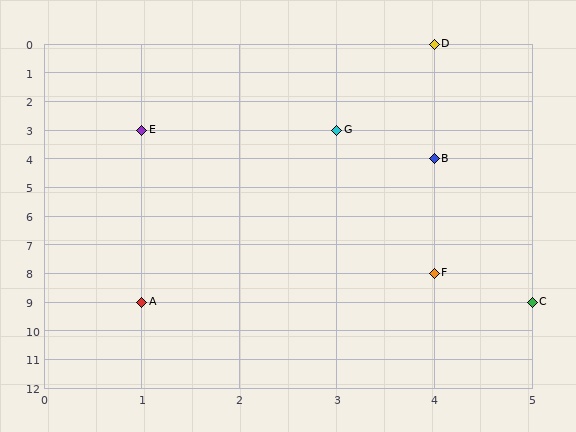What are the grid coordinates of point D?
Point D is at grid coordinates (4, 0).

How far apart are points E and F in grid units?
Points E and F are 3 columns and 5 rows apart (about 5.8 grid units diagonally).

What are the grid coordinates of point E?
Point E is at grid coordinates (1, 3).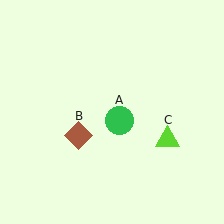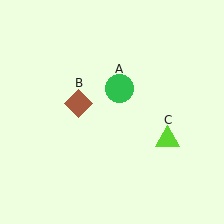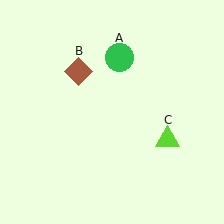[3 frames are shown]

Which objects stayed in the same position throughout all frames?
Lime triangle (object C) remained stationary.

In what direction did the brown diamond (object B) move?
The brown diamond (object B) moved up.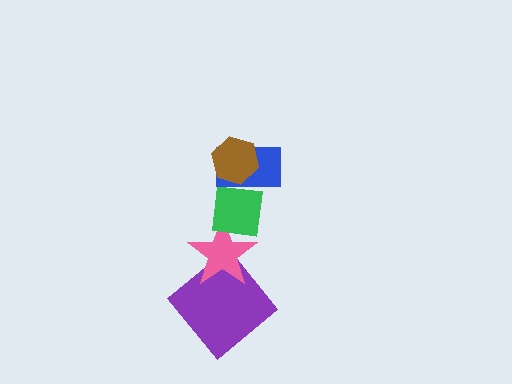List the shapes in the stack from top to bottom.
From top to bottom: the brown hexagon, the blue rectangle, the green square, the pink star, the purple diamond.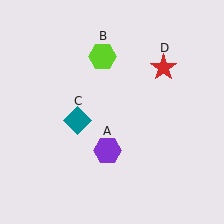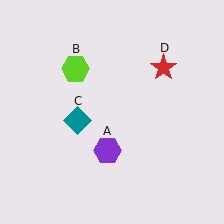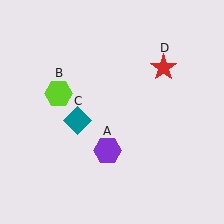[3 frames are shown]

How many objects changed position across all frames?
1 object changed position: lime hexagon (object B).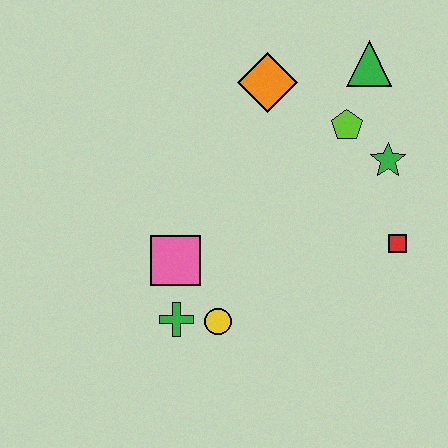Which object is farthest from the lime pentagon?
The green cross is farthest from the lime pentagon.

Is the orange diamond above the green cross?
Yes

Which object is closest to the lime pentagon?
The green star is closest to the lime pentagon.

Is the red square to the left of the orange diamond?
No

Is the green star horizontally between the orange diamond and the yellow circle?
No